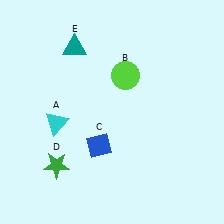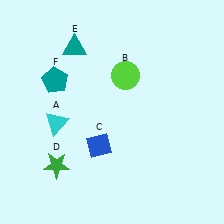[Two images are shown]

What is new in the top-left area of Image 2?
A teal pentagon (F) was added in the top-left area of Image 2.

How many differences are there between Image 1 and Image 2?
There is 1 difference between the two images.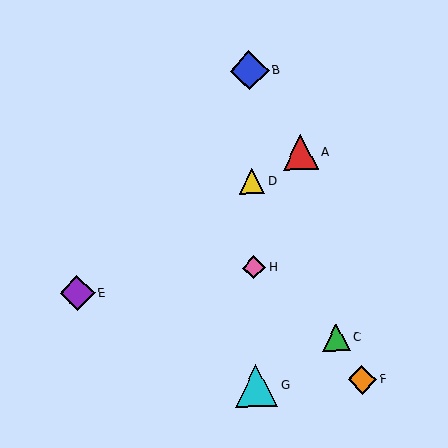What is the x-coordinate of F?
Object F is at x≈362.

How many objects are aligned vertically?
4 objects (B, D, G, H) are aligned vertically.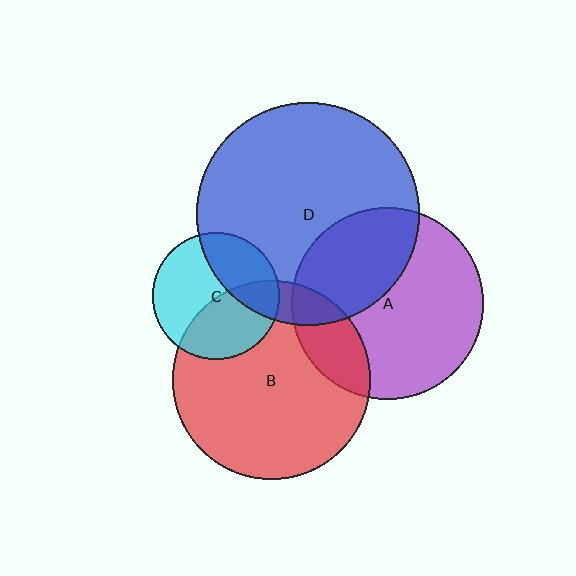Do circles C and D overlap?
Yes.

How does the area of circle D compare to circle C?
Approximately 3.1 times.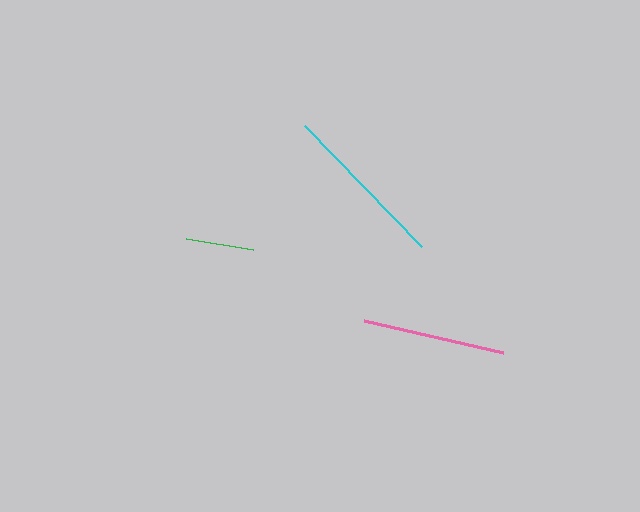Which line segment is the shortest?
The green line is the shortest at approximately 67 pixels.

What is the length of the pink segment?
The pink segment is approximately 143 pixels long.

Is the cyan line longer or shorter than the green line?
The cyan line is longer than the green line.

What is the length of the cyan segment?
The cyan segment is approximately 168 pixels long.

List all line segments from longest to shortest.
From longest to shortest: cyan, pink, green.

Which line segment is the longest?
The cyan line is the longest at approximately 168 pixels.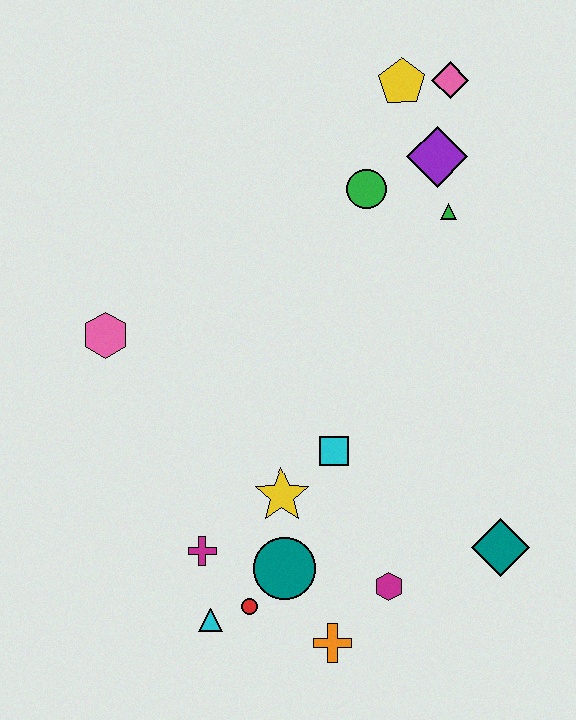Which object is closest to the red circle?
The cyan triangle is closest to the red circle.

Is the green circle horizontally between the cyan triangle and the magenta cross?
No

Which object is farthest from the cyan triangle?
The pink diamond is farthest from the cyan triangle.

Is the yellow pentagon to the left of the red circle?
No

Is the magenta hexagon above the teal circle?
No